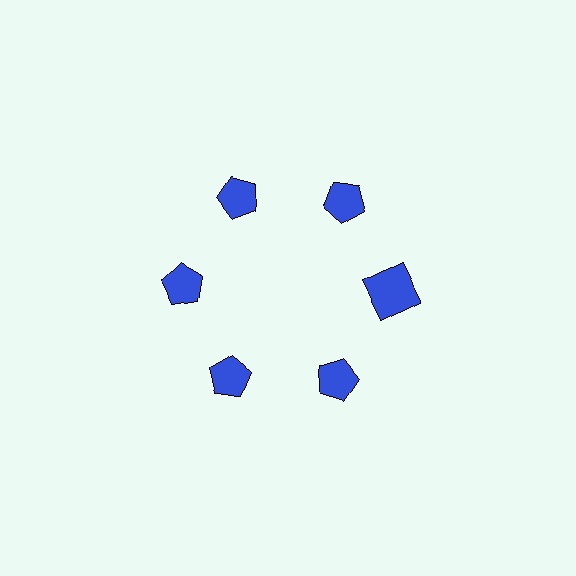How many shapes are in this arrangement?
There are 6 shapes arranged in a ring pattern.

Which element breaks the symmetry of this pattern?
The blue square at roughly the 3 o'clock position breaks the symmetry. All other shapes are blue pentagons.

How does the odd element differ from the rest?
It has a different shape: square instead of pentagon.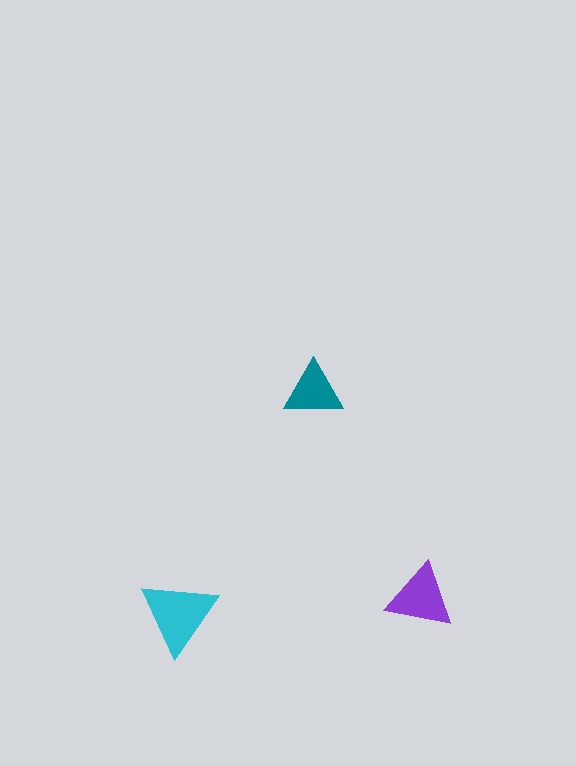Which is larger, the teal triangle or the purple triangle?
The purple one.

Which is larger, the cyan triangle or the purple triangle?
The cyan one.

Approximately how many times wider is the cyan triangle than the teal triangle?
About 1.5 times wider.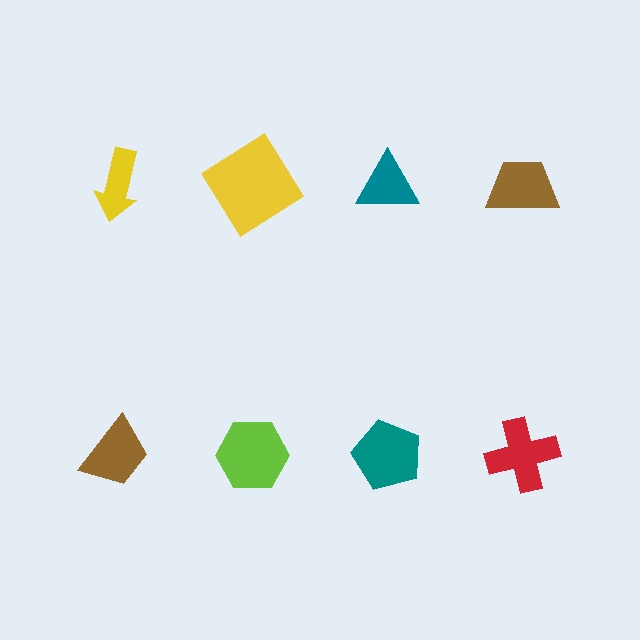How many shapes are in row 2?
4 shapes.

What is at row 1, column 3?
A teal triangle.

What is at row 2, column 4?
A red cross.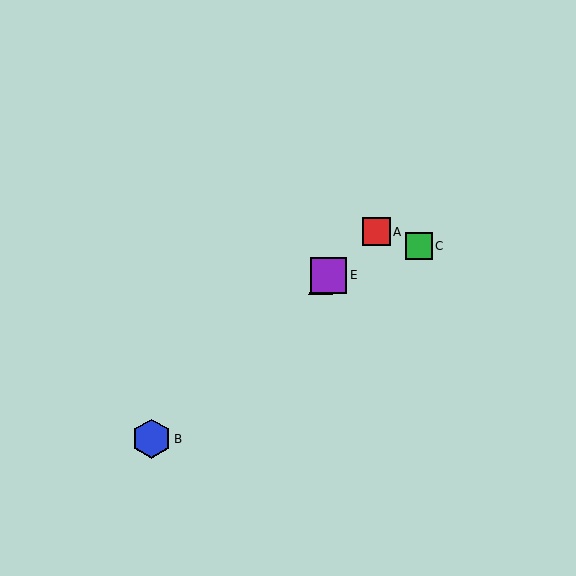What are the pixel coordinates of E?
Object E is at (329, 275).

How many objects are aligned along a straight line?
4 objects (A, B, D, E) are aligned along a straight line.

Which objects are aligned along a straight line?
Objects A, B, D, E are aligned along a straight line.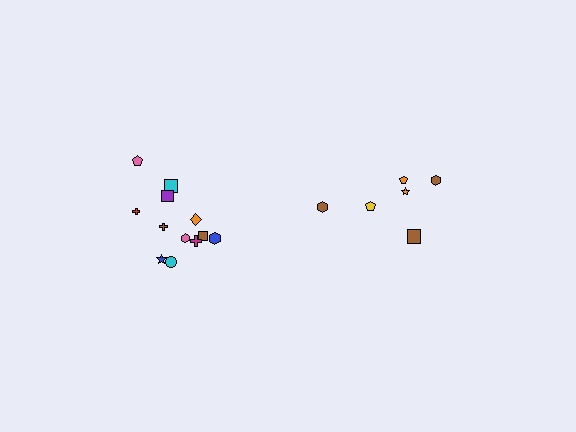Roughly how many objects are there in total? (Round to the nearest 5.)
Roughly 20 objects in total.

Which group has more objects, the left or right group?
The left group.